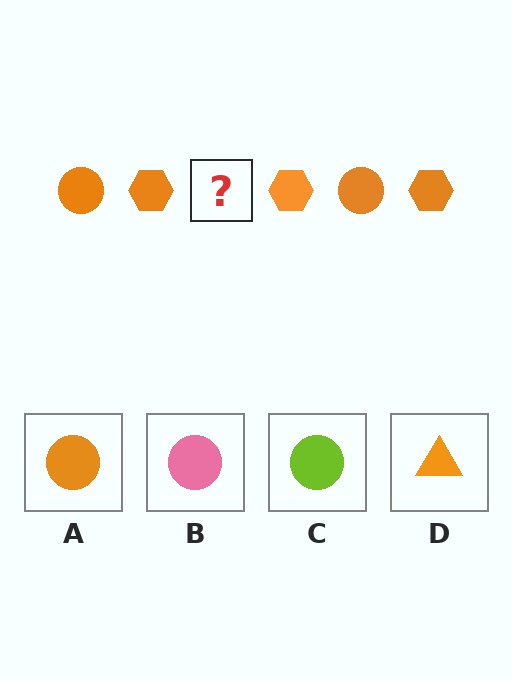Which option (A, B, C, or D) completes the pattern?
A.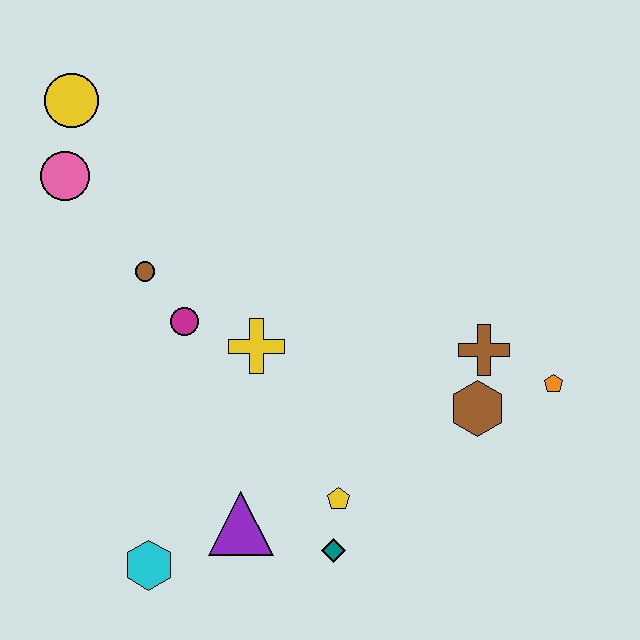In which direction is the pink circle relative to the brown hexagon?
The pink circle is to the left of the brown hexagon.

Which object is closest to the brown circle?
The magenta circle is closest to the brown circle.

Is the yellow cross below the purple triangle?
No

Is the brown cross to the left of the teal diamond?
No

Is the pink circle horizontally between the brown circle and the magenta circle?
No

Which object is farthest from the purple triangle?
The yellow circle is farthest from the purple triangle.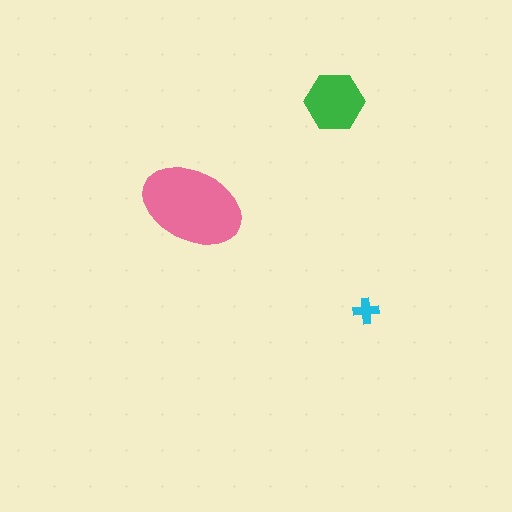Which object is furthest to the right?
The cyan cross is rightmost.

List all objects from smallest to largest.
The cyan cross, the green hexagon, the pink ellipse.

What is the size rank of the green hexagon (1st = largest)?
2nd.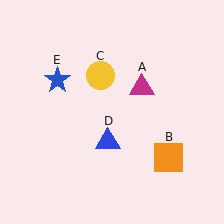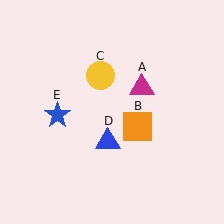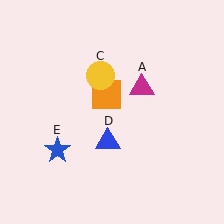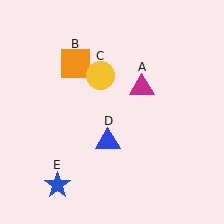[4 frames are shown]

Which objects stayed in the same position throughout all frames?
Magenta triangle (object A) and yellow circle (object C) and blue triangle (object D) remained stationary.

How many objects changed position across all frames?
2 objects changed position: orange square (object B), blue star (object E).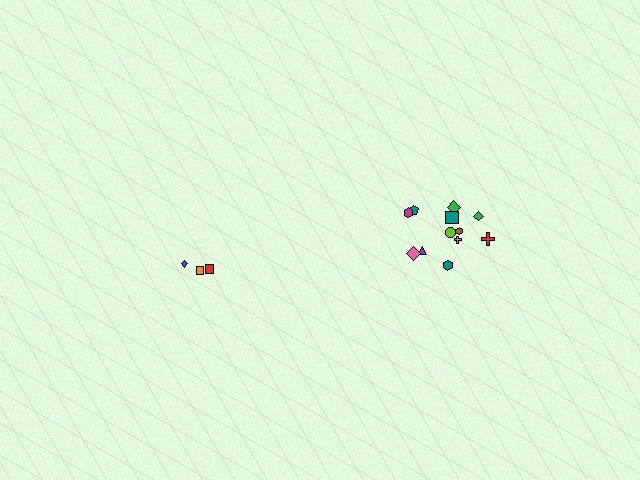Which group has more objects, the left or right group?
The right group.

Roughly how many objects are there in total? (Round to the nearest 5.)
Roughly 15 objects in total.